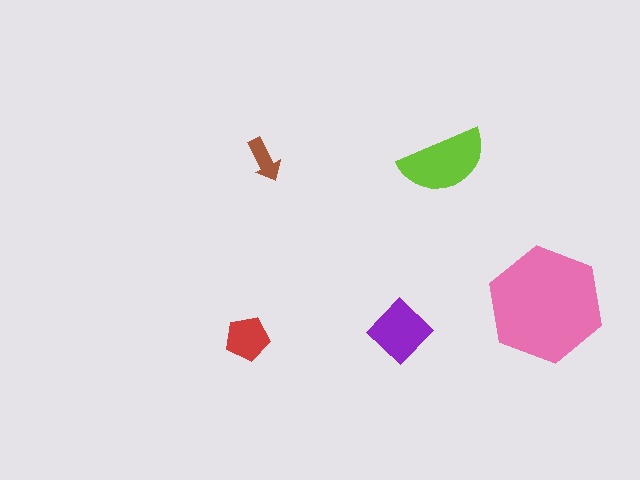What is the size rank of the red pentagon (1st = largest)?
4th.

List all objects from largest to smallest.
The pink hexagon, the lime semicircle, the purple diamond, the red pentagon, the brown arrow.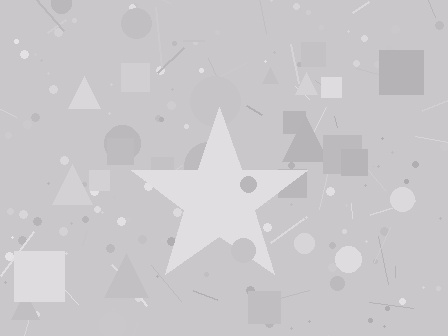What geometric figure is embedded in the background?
A star is embedded in the background.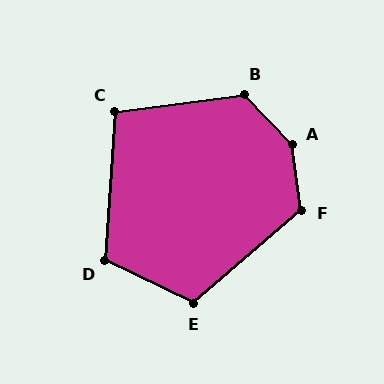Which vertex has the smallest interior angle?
C, at approximately 102 degrees.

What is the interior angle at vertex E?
Approximately 114 degrees (obtuse).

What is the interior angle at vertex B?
Approximately 126 degrees (obtuse).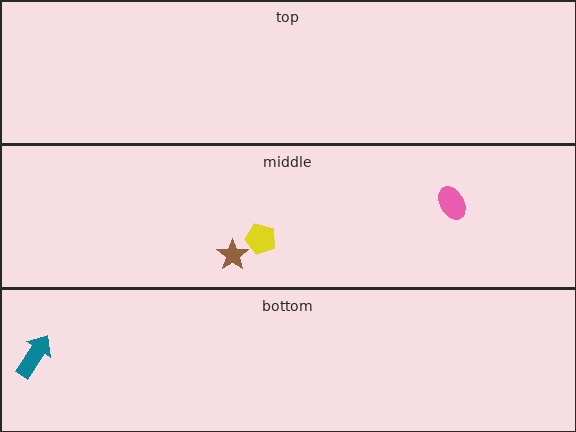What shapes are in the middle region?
The brown star, the yellow pentagon, the pink ellipse.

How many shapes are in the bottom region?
1.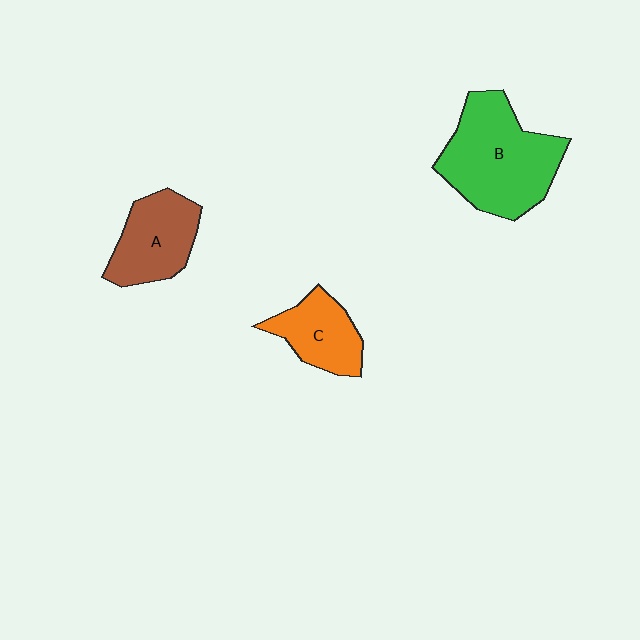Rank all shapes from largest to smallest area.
From largest to smallest: B (green), A (brown), C (orange).